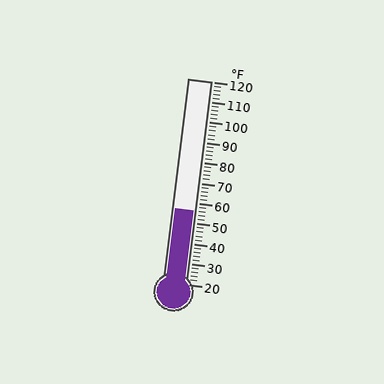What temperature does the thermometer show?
The thermometer shows approximately 56°F.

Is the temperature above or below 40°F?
The temperature is above 40°F.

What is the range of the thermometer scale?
The thermometer scale ranges from 20°F to 120°F.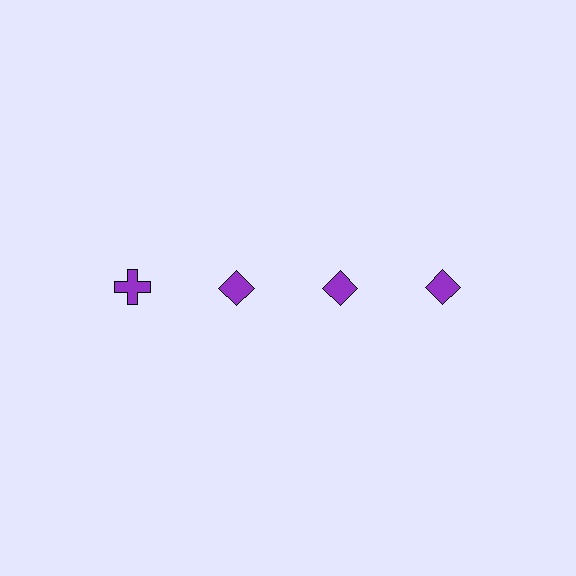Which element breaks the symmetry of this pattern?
The purple cross in the top row, leftmost column breaks the symmetry. All other shapes are purple diamonds.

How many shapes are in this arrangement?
There are 4 shapes arranged in a grid pattern.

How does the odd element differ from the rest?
It has a different shape: cross instead of diamond.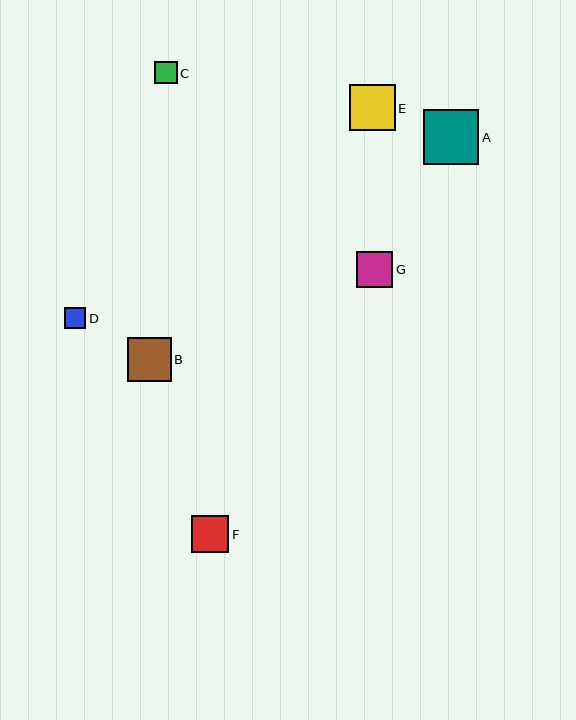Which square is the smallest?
Square D is the smallest with a size of approximately 22 pixels.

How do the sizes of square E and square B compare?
Square E and square B are approximately the same size.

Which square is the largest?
Square A is the largest with a size of approximately 55 pixels.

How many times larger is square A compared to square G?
Square A is approximately 1.5 times the size of square G.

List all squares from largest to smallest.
From largest to smallest: A, E, B, F, G, C, D.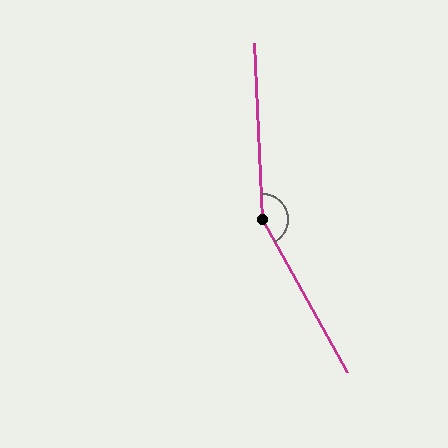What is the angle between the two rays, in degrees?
Approximately 153 degrees.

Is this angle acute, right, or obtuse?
It is obtuse.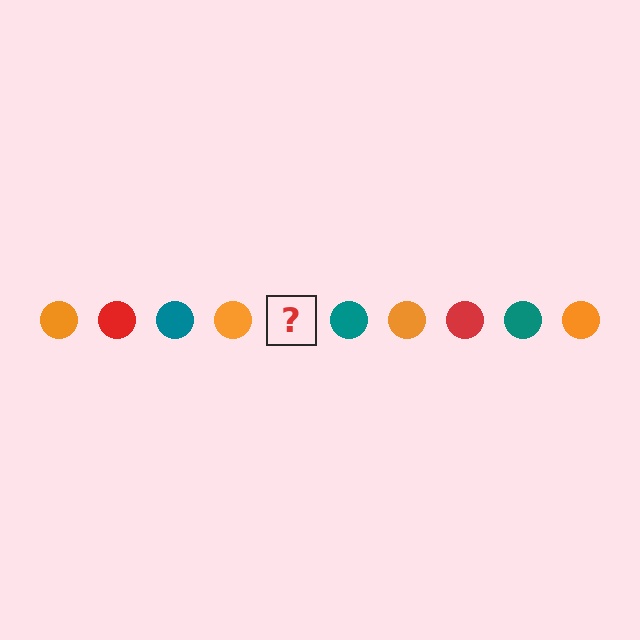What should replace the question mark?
The question mark should be replaced with a red circle.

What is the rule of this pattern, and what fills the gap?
The rule is that the pattern cycles through orange, red, teal circles. The gap should be filled with a red circle.